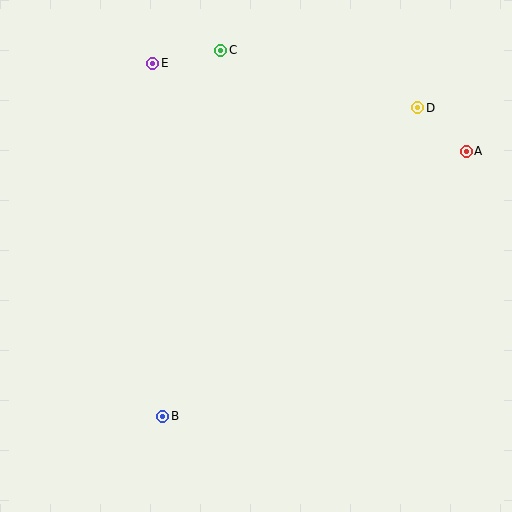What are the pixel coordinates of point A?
Point A is at (466, 151).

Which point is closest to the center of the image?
Point B at (163, 416) is closest to the center.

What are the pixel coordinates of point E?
Point E is at (153, 63).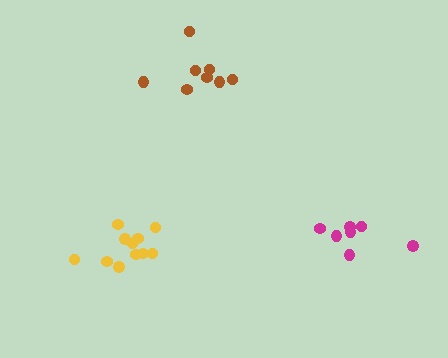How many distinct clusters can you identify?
There are 3 distinct clusters.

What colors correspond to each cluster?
The clusters are colored: brown, yellow, magenta.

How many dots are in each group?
Group 1: 8 dots, Group 2: 11 dots, Group 3: 7 dots (26 total).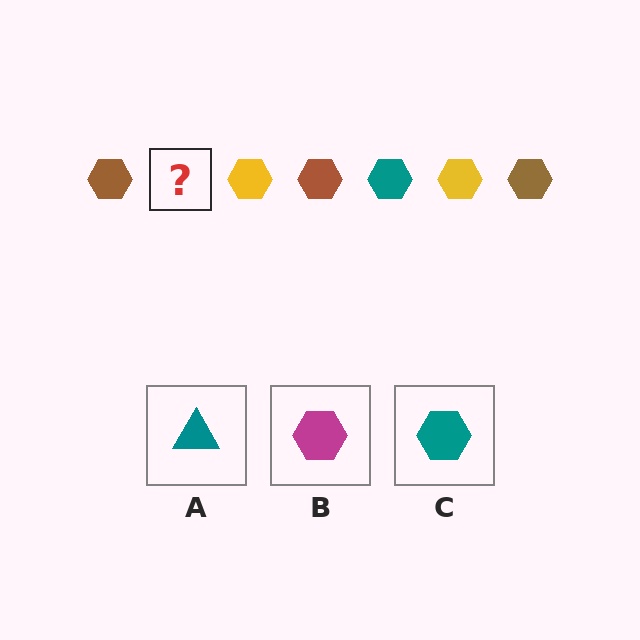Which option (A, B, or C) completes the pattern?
C.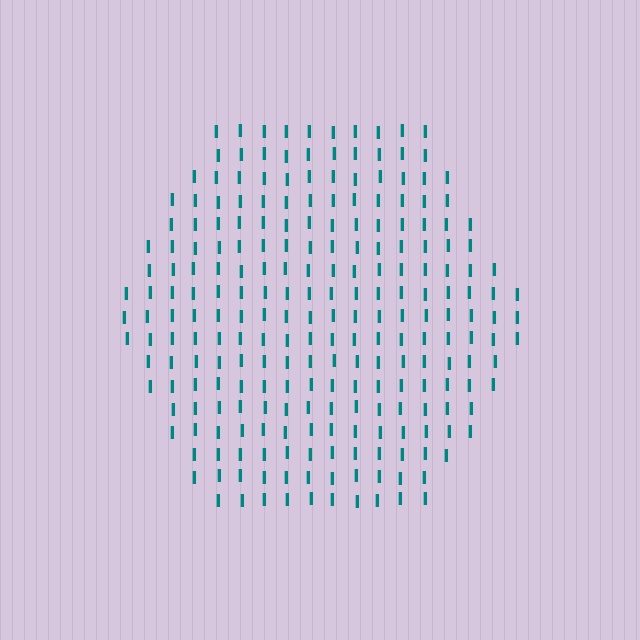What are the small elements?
The small elements are letter I's.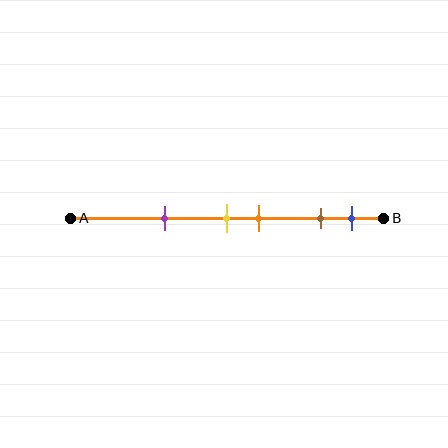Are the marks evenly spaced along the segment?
No, the marks are not evenly spaced.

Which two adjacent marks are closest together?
The yellow and orange marks are the closest adjacent pair.